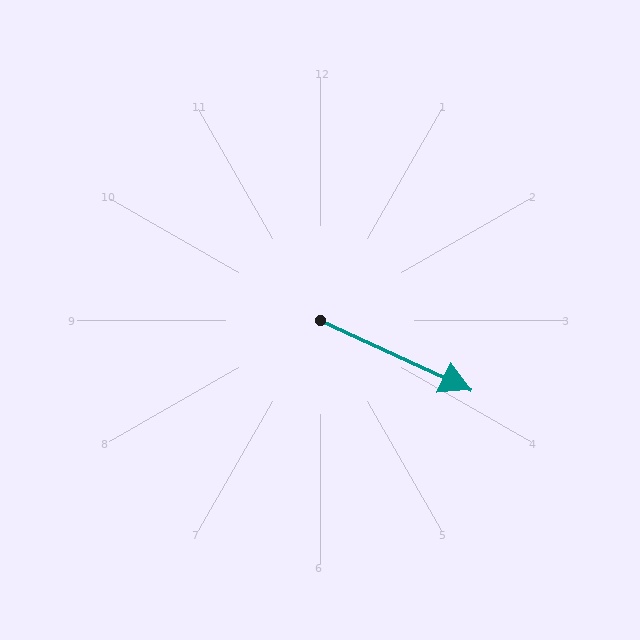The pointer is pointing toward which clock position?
Roughly 4 o'clock.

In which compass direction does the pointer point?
Southeast.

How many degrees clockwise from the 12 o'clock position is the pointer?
Approximately 115 degrees.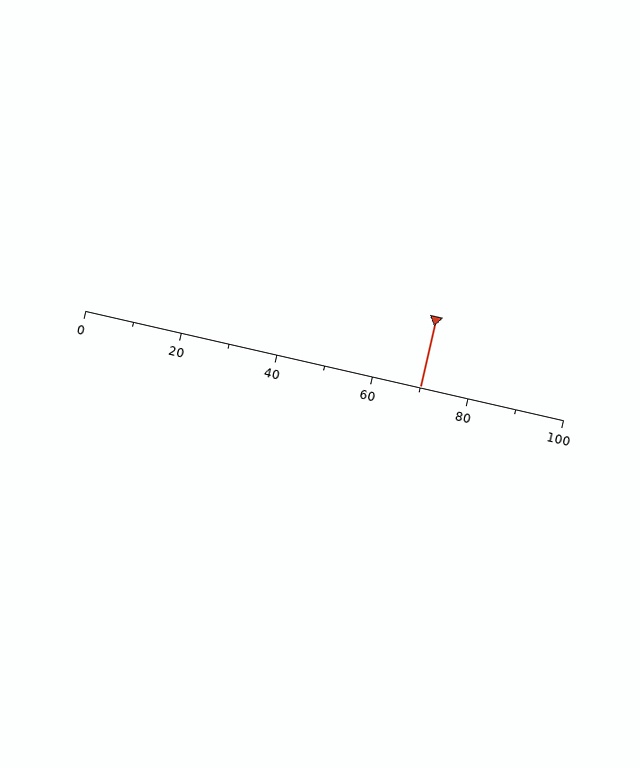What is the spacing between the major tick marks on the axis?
The major ticks are spaced 20 apart.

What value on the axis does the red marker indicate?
The marker indicates approximately 70.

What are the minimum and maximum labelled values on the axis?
The axis runs from 0 to 100.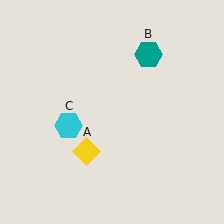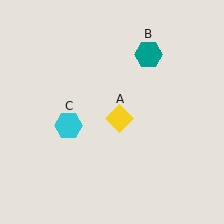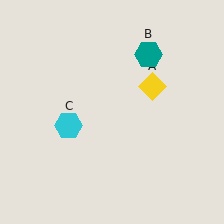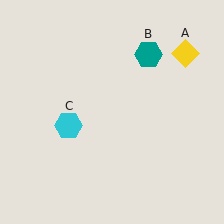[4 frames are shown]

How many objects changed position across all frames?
1 object changed position: yellow diamond (object A).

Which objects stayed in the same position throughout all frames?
Teal hexagon (object B) and cyan hexagon (object C) remained stationary.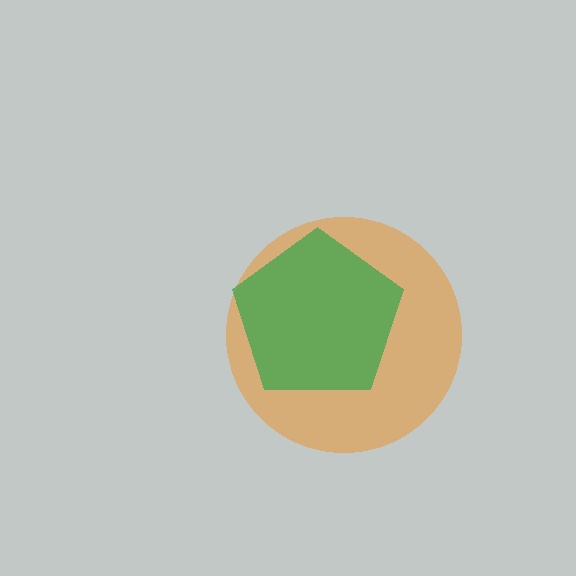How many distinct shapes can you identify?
There are 2 distinct shapes: an orange circle, a green pentagon.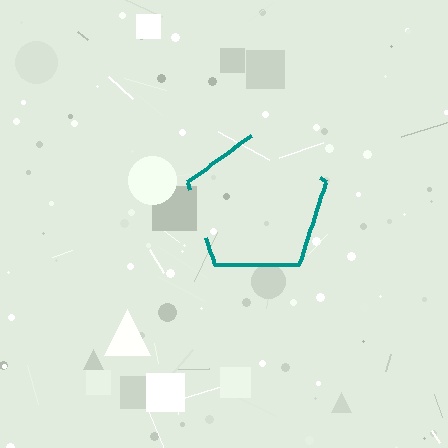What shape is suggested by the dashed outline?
The dashed outline suggests a pentagon.